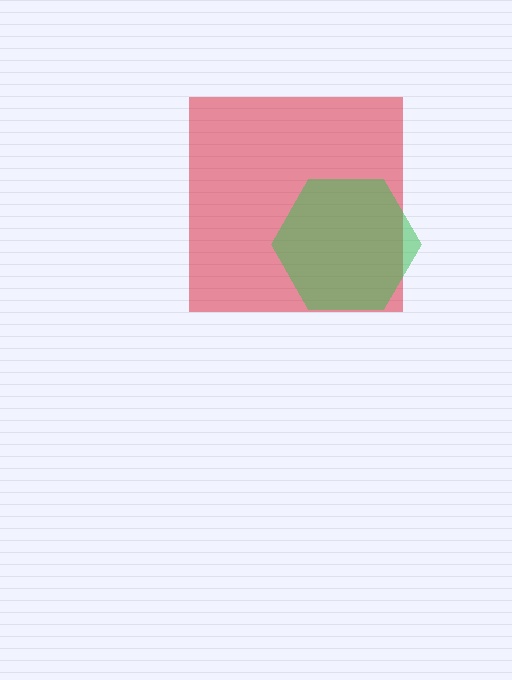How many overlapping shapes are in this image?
There are 2 overlapping shapes in the image.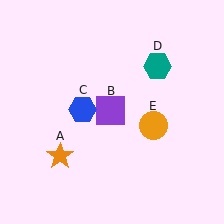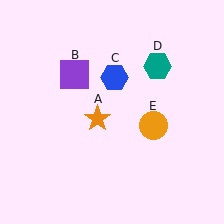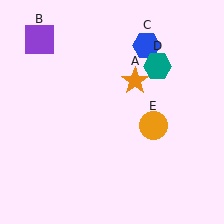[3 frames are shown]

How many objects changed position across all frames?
3 objects changed position: orange star (object A), purple square (object B), blue hexagon (object C).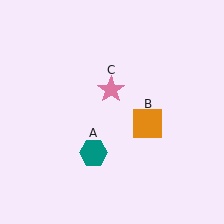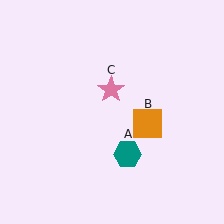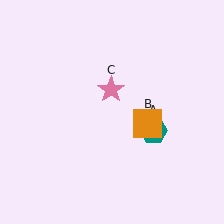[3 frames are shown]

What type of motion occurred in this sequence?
The teal hexagon (object A) rotated counterclockwise around the center of the scene.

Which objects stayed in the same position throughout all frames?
Orange square (object B) and pink star (object C) remained stationary.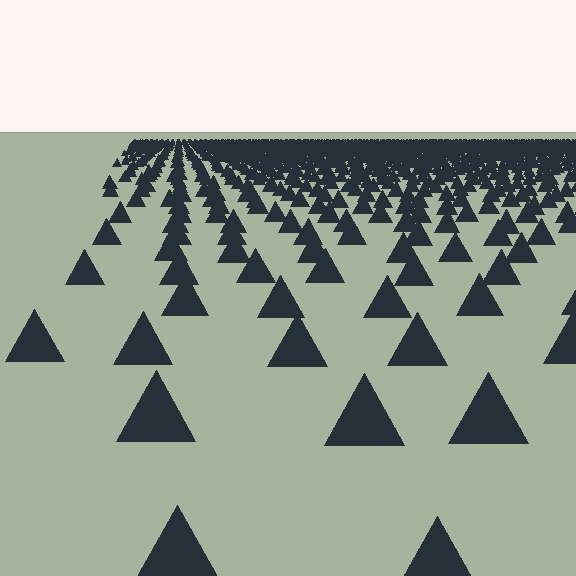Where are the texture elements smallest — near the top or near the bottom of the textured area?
Near the top.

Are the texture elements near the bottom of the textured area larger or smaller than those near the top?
Larger. Near the bottom, elements are closer to the viewer and appear at a bigger on-screen size.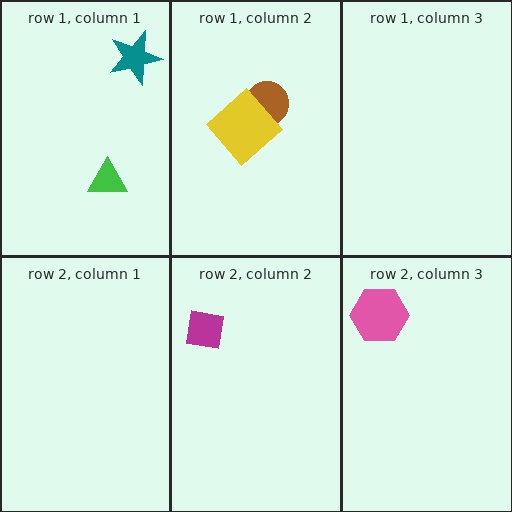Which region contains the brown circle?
The row 1, column 2 region.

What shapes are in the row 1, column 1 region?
The teal star, the green triangle.